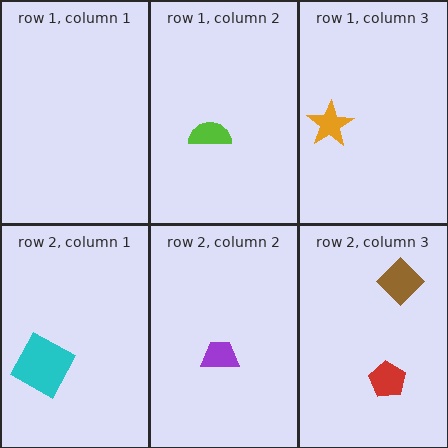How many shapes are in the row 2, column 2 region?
1.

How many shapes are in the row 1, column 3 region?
1.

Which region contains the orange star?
The row 1, column 3 region.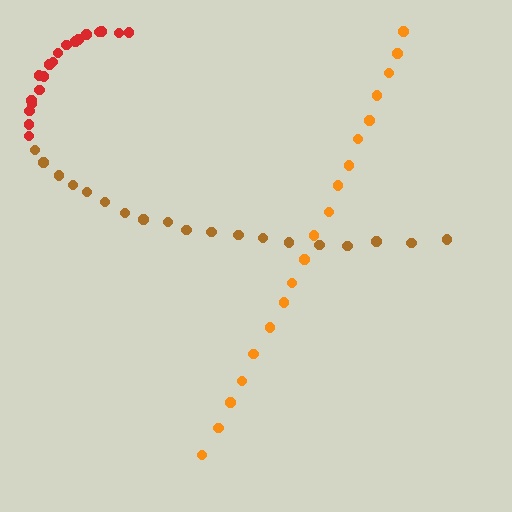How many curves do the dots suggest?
There are 3 distinct paths.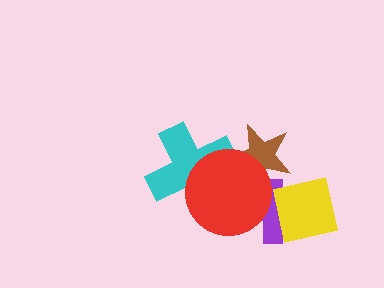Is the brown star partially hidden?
Yes, it is partially covered by another shape.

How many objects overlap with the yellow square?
1 object overlaps with the yellow square.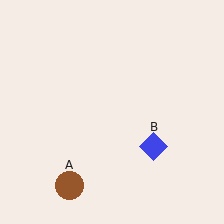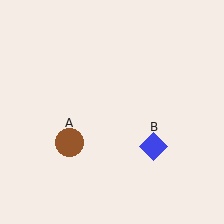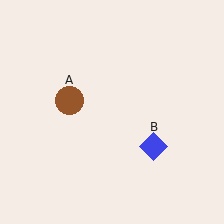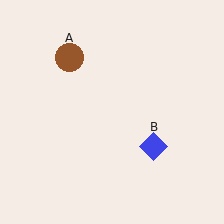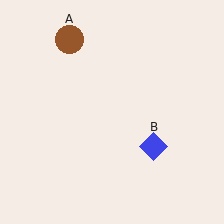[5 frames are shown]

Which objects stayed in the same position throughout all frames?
Blue diamond (object B) remained stationary.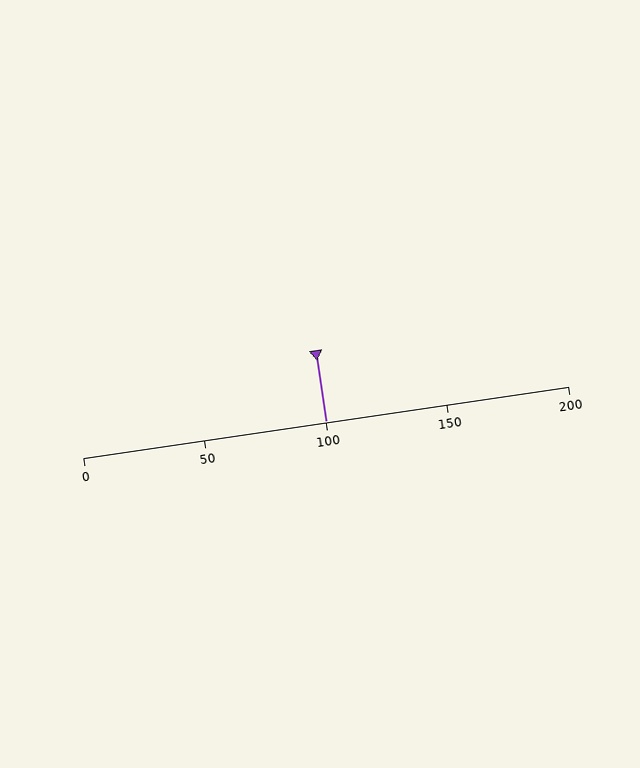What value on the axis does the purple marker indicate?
The marker indicates approximately 100.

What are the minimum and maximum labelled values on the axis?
The axis runs from 0 to 200.